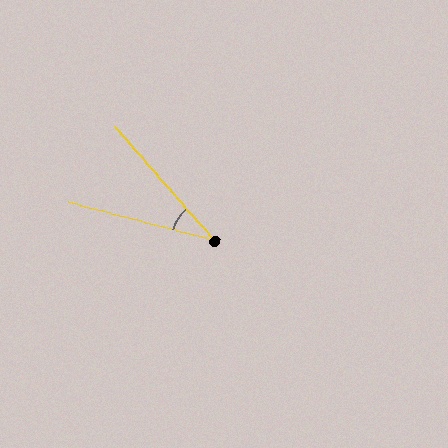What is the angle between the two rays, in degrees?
Approximately 34 degrees.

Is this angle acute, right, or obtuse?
It is acute.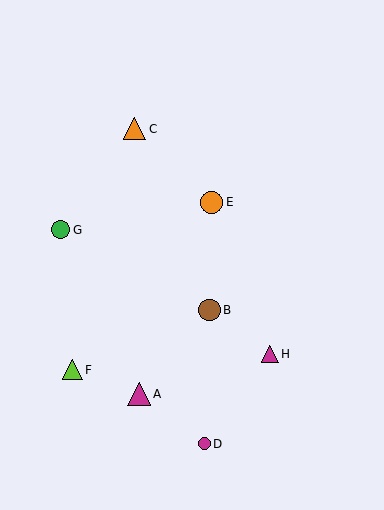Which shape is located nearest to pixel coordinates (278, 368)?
The magenta triangle (labeled H) at (270, 354) is nearest to that location.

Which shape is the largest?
The magenta triangle (labeled A) is the largest.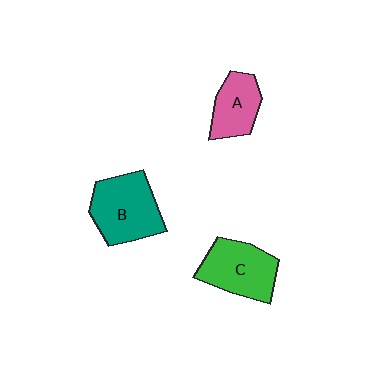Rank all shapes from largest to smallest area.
From largest to smallest: B (teal), C (green), A (pink).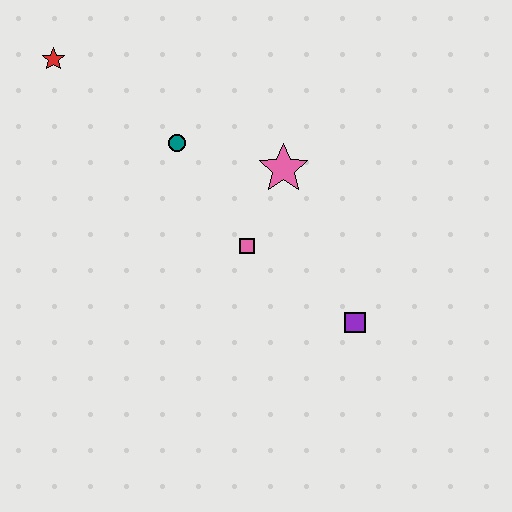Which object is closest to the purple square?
The pink square is closest to the purple square.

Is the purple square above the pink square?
No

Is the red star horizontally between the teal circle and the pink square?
No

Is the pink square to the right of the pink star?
No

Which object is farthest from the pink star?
The red star is farthest from the pink star.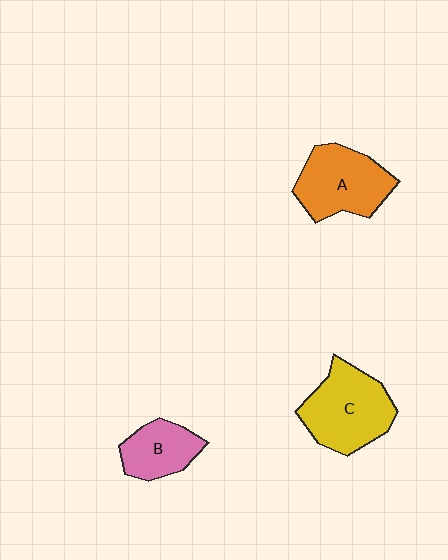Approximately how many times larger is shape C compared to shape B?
Approximately 1.7 times.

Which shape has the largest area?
Shape C (yellow).